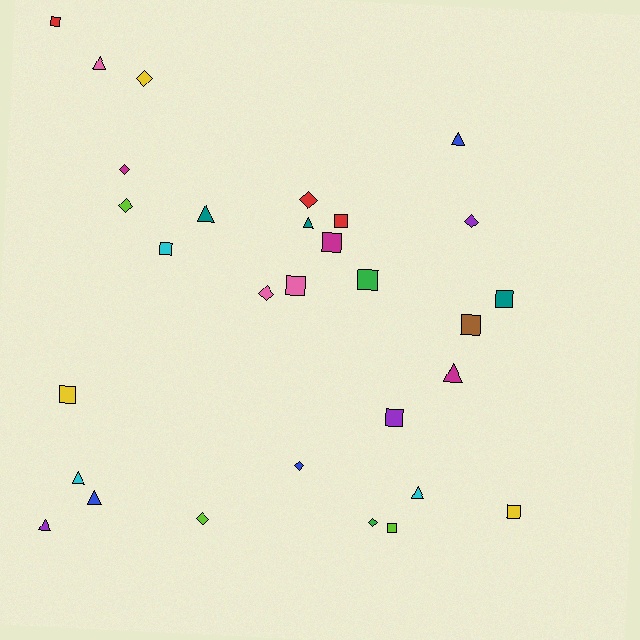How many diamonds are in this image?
There are 9 diamonds.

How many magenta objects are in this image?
There are 3 magenta objects.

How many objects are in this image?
There are 30 objects.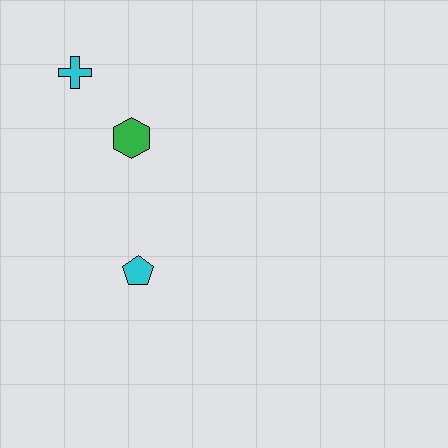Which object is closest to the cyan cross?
The green hexagon is closest to the cyan cross.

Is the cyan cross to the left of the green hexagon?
Yes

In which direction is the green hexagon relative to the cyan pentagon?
The green hexagon is above the cyan pentagon.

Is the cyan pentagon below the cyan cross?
Yes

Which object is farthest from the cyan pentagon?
The cyan cross is farthest from the cyan pentagon.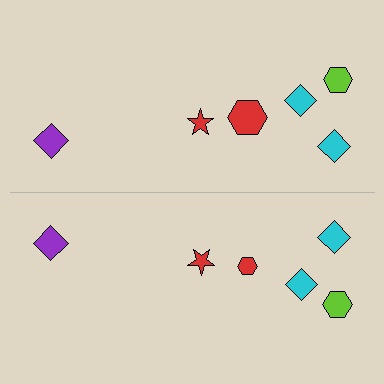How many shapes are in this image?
There are 12 shapes in this image.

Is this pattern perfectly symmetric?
No, the pattern is not perfectly symmetric. The red hexagon on the bottom side has a different size than its mirror counterpart.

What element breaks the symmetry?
The red hexagon on the bottom side has a different size than its mirror counterpart.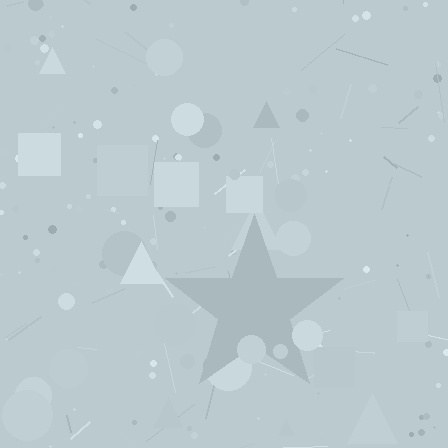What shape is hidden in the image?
A star is hidden in the image.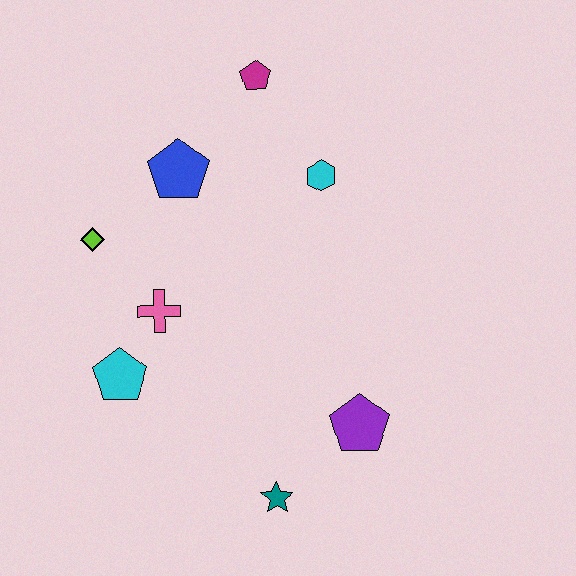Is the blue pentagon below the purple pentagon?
No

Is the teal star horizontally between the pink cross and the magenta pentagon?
No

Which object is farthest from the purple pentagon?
The magenta pentagon is farthest from the purple pentagon.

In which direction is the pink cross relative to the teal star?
The pink cross is above the teal star.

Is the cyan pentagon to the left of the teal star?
Yes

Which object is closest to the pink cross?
The cyan pentagon is closest to the pink cross.